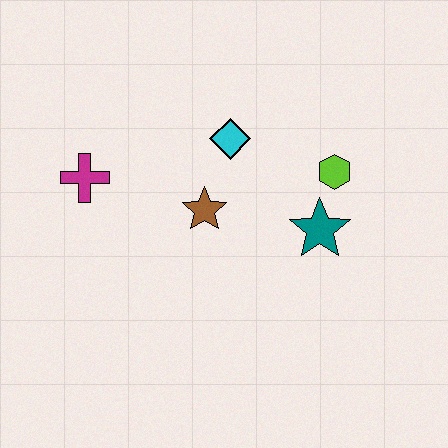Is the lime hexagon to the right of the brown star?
Yes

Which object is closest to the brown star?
The cyan diamond is closest to the brown star.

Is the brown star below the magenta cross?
Yes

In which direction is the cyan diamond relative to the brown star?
The cyan diamond is above the brown star.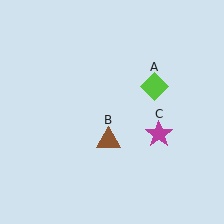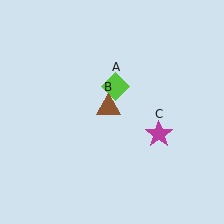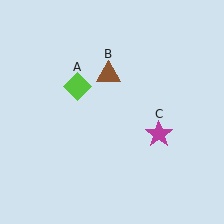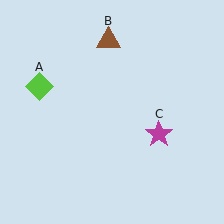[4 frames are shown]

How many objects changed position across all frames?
2 objects changed position: lime diamond (object A), brown triangle (object B).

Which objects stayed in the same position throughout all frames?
Magenta star (object C) remained stationary.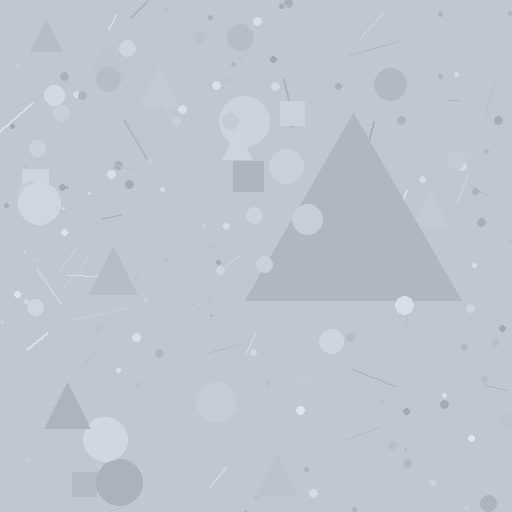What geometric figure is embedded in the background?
A triangle is embedded in the background.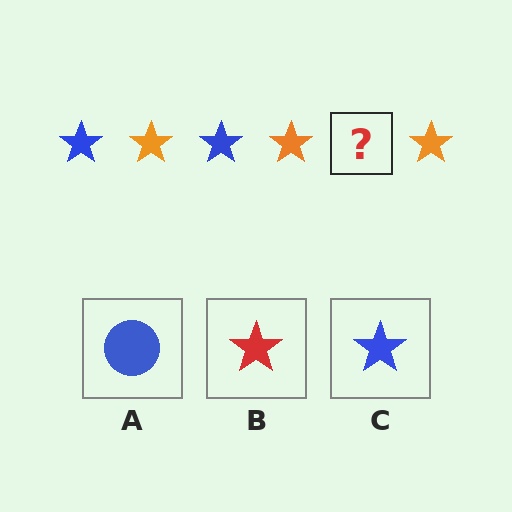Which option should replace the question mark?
Option C.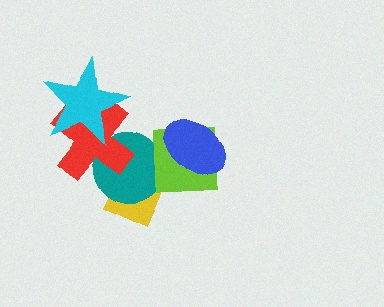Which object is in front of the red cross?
The cyan star is in front of the red cross.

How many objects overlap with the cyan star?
1 object overlaps with the cyan star.